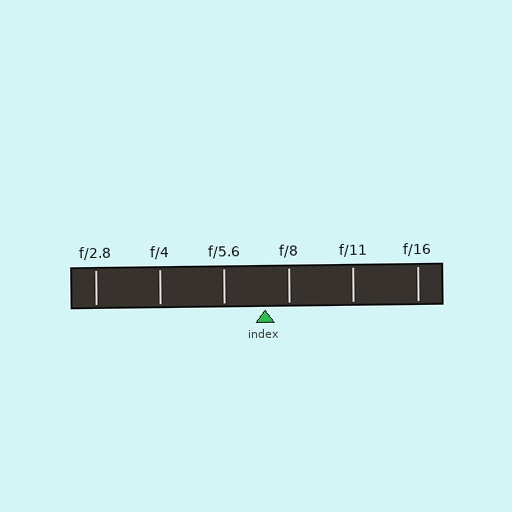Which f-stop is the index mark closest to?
The index mark is closest to f/8.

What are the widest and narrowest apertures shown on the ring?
The widest aperture shown is f/2.8 and the narrowest is f/16.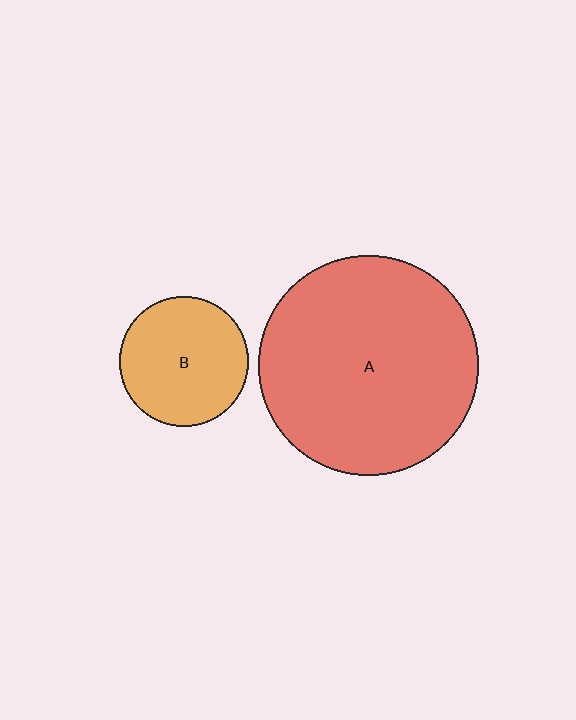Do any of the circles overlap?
No, none of the circles overlap.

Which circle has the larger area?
Circle A (red).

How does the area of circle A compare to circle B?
Approximately 2.9 times.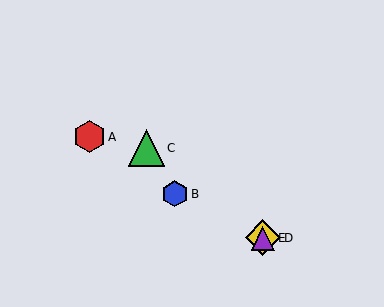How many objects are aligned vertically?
2 objects (D, E) are aligned vertically.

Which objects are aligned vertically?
Objects D, E are aligned vertically.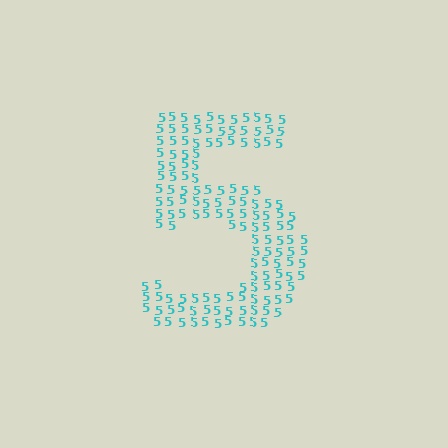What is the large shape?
The large shape is the digit 5.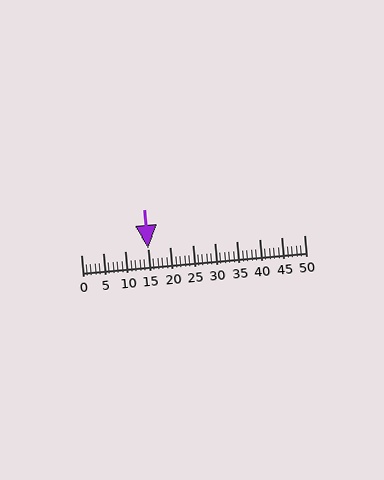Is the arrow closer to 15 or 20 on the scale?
The arrow is closer to 15.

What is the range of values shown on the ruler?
The ruler shows values from 0 to 50.